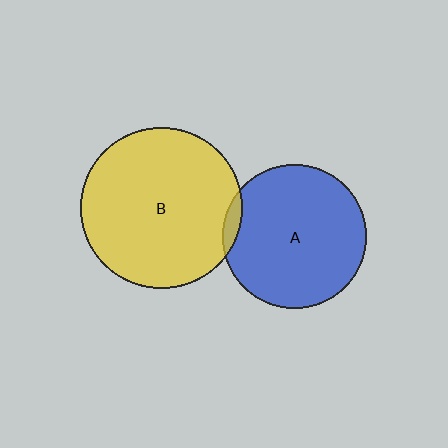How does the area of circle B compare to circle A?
Approximately 1.2 times.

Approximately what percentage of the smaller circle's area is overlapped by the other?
Approximately 5%.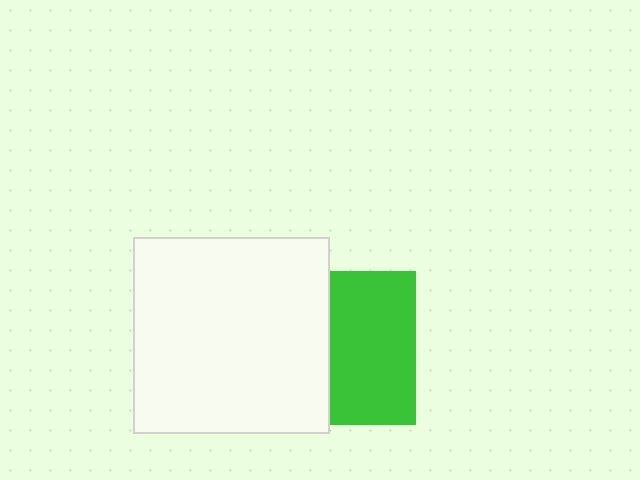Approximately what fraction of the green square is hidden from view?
Roughly 44% of the green square is hidden behind the white square.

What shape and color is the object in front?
The object in front is a white square.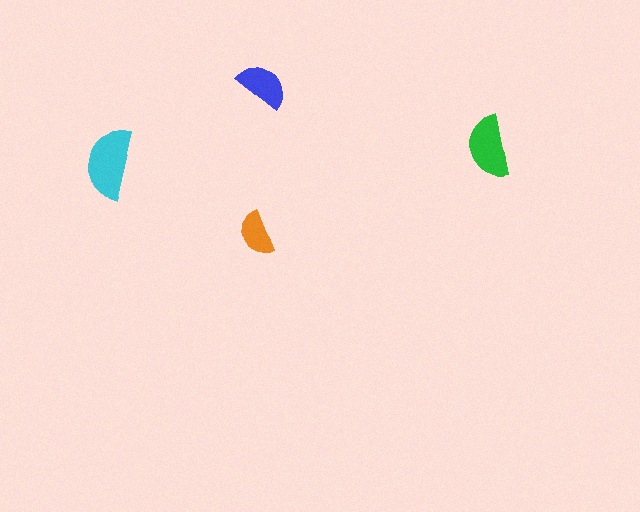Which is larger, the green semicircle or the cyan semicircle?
The cyan one.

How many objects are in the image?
There are 4 objects in the image.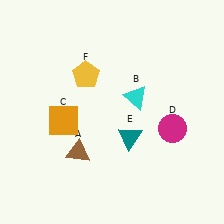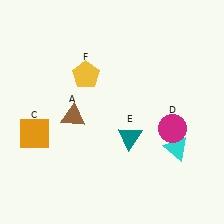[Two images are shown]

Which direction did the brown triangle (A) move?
The brown triangle (A) moved up.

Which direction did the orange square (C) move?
The orange square (C) moved left.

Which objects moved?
The objects that moved are: the brown triangle (A), the cyan triangle (B), the orange square (C).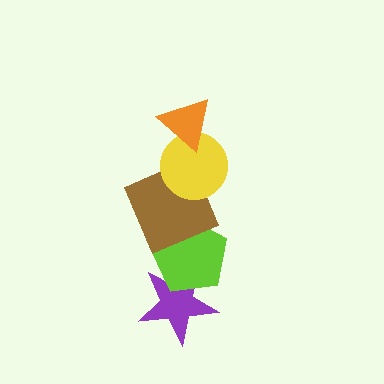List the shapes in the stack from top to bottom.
From top to bottom: the orange triangle, the yellow circle, the brown square, the lime pentagon, the purple star.